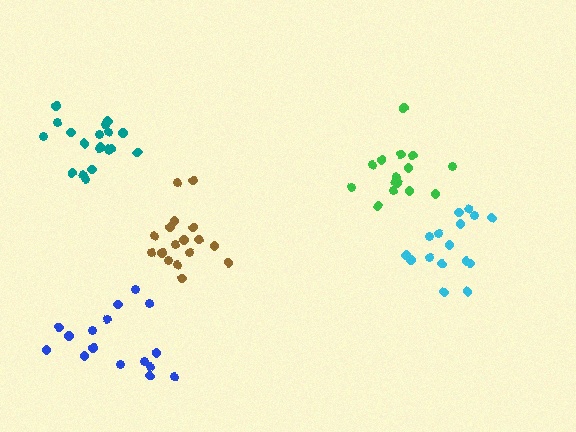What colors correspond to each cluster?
The clusters are colored: blue, brown, cyan, teal, green.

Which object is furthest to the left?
The teal cluster is leftmost.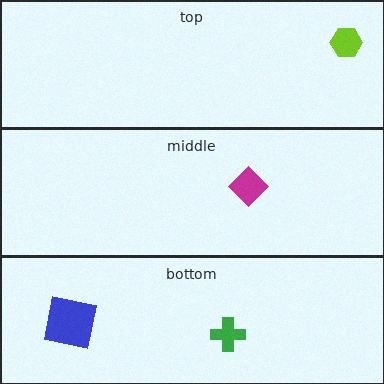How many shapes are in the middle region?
1.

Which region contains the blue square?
The bottom region.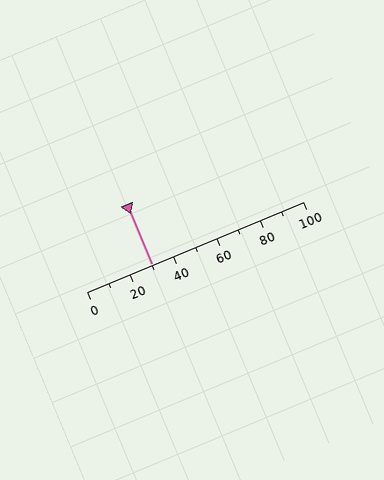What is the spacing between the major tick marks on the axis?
The major ticks are spaced 20 apart.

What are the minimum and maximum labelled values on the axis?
The axis runs from 0 to 100.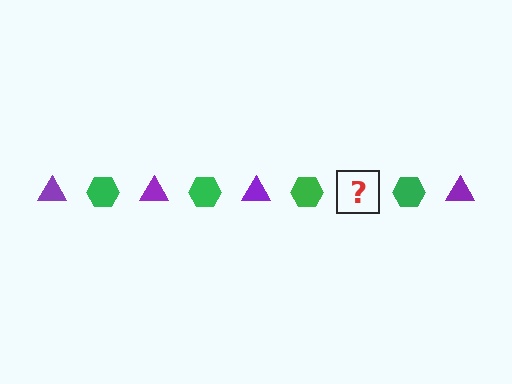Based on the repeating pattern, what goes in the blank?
The blank should be a purple triangle.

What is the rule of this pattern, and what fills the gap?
The rule is that the pattern alternates between purple triangle and green hexagon. The gap should be filled with a purple triangle.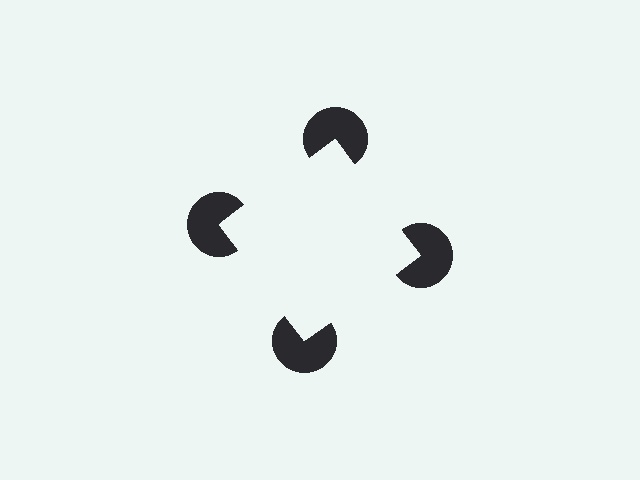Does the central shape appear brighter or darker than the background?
It typically appears slightly brighter than the background, even though no actual brightness change is drawn.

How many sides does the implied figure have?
4 sides.